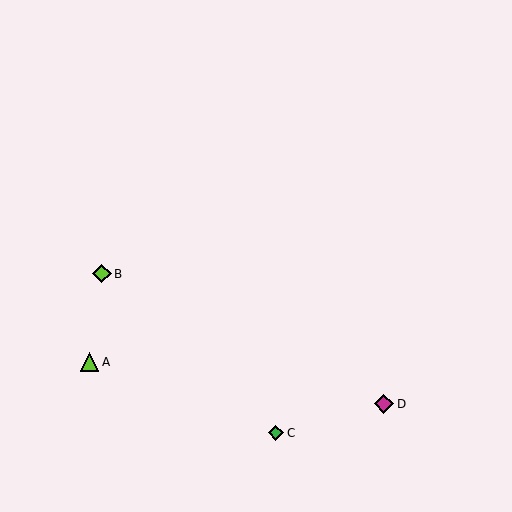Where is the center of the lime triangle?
The center of the lime triangle is at (89, 362).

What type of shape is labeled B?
Shape B is a lime diamond.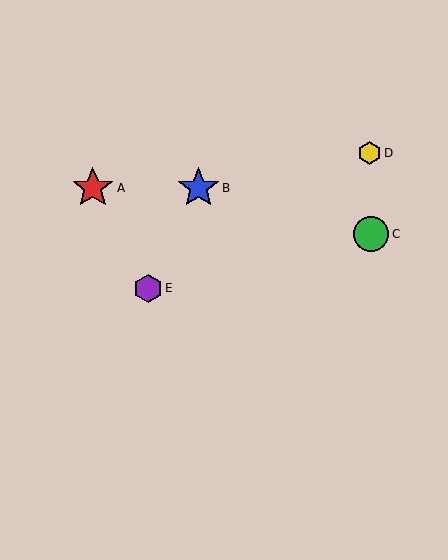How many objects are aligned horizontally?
2 objects (A, B) are aligned horizontally.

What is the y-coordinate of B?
Object B is at y≈188.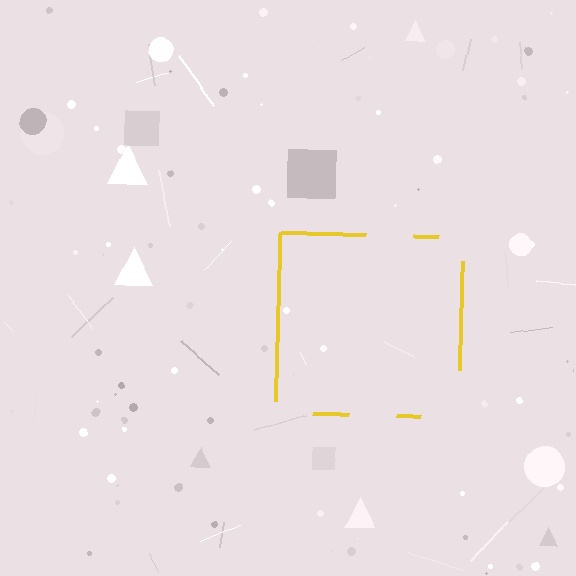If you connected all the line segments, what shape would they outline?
They would outline a square.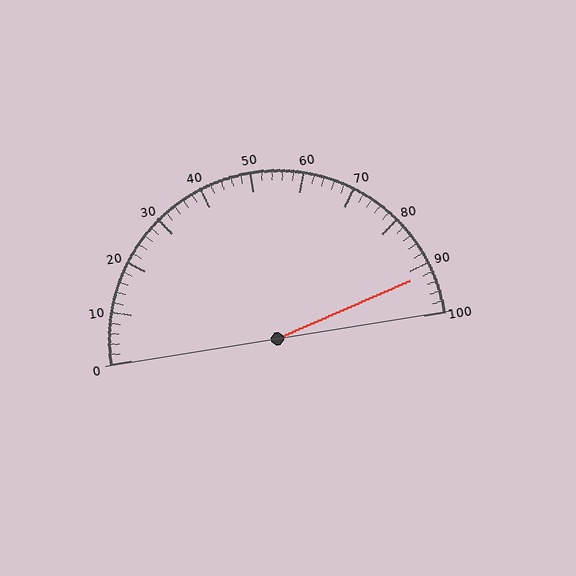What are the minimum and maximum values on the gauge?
The gauge ranges from 0 to 100.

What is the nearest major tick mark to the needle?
The nearest major tick mark is 90.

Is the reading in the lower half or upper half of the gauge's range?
The reading is in the upper half of the range (0 to 100).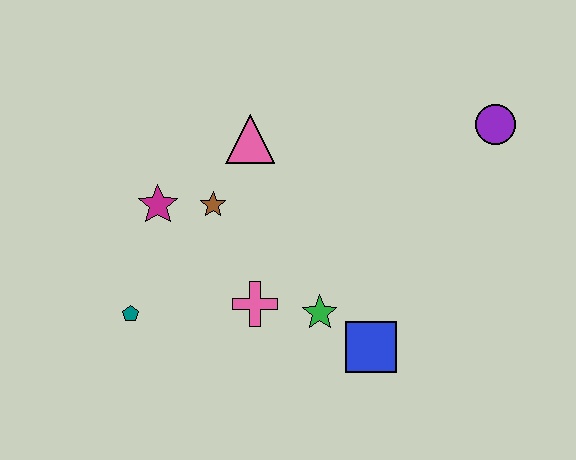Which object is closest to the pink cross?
The green star is closest to the pink cross.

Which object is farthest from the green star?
The purple circle is farthest from the green star.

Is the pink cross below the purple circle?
Yes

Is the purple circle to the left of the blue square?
No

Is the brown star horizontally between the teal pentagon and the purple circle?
Yes